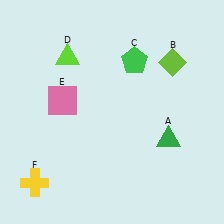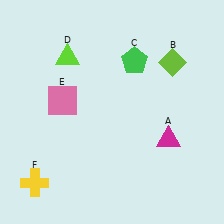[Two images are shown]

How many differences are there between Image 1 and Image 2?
There is 1 difference between the two images.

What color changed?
The triangle (A) changed from green in Image 1 to magenta in Image 2.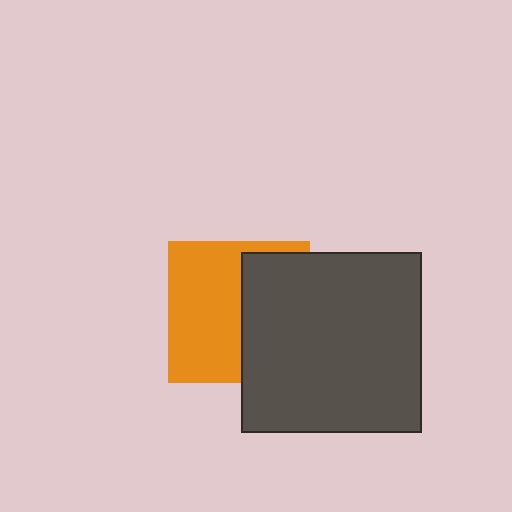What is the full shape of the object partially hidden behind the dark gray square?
The partially hidden object is an orange square.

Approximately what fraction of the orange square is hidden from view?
Roughly 45% of the orange square is hidden behind the dark gray square.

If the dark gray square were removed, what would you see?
You would see the complete orange square.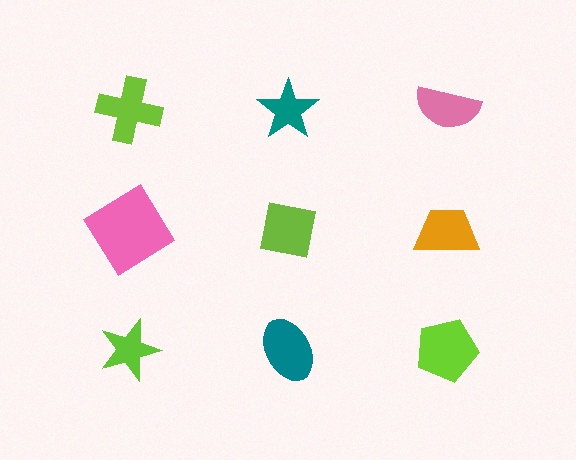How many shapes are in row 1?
3 shapes.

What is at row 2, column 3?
An orange trapezoid.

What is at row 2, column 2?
A lime square.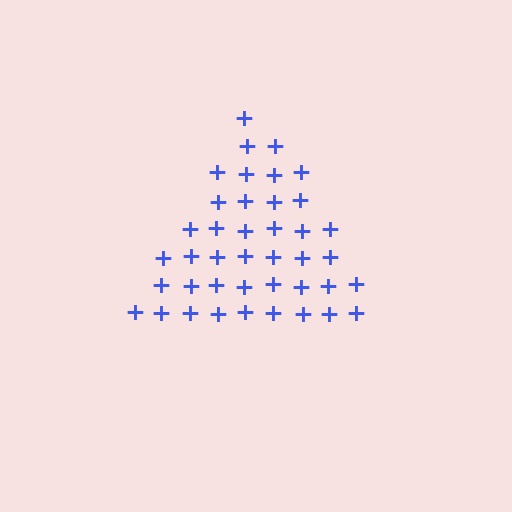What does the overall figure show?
The overall figure shows a triangle.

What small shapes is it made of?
It is made of small plus signs.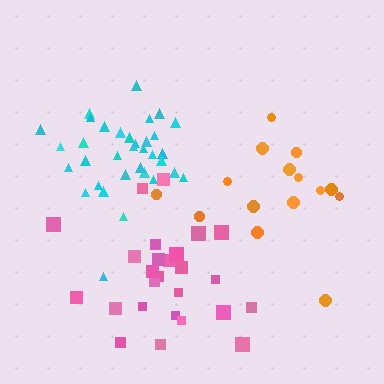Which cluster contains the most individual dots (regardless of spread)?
Cyan (34).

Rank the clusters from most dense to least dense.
cyan, pink, orange.